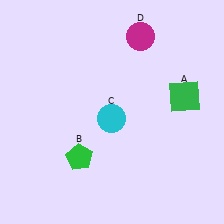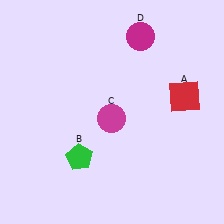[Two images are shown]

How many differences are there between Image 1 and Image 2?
There are 2 differences between the two images.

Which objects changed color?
A changed from green to red. C changed from cyan to magenta.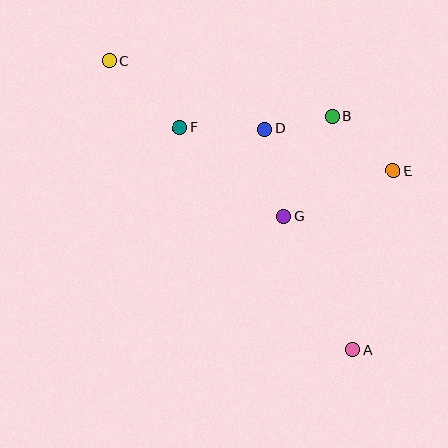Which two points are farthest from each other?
Points A and C are farthest from each other.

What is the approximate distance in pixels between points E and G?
The distance between E and G is approximately 119 pixels.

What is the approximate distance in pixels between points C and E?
The distance between C and E is approximately 305 pixels.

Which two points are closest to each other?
Points B and D are closest to each other.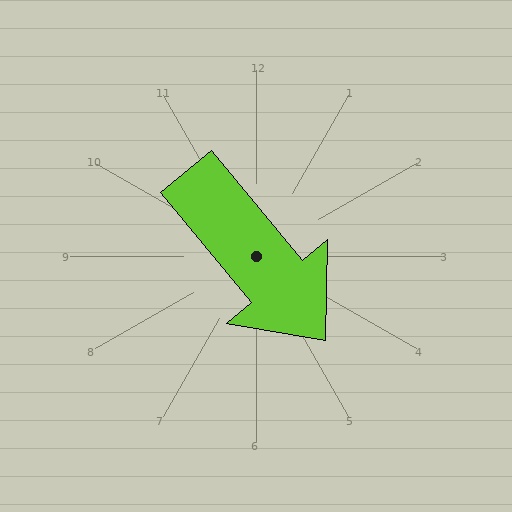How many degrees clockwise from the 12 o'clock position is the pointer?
Approximately 141 degrees.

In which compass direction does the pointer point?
Southeast.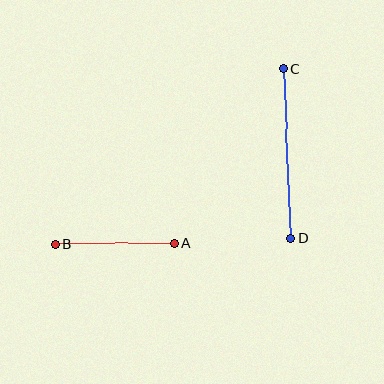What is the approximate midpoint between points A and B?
The midpoint is at approximately (114, 244) pixels.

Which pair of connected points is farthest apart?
Points C and D are farthest apart.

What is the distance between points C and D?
The distance is approximately 170 pixels.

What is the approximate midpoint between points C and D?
The midpoint is at approximately (287, 153) pixels.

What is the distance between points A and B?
The distance is approximately 119 pixels.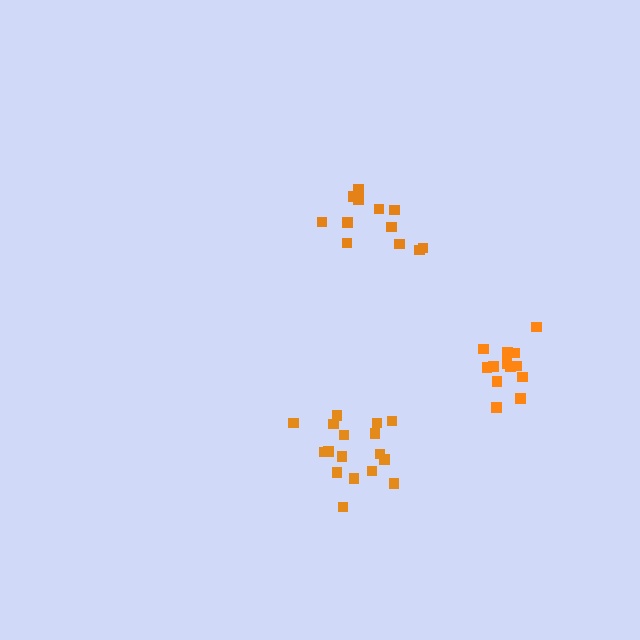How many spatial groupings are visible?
There are 3 spatial groupings.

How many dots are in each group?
Group 1: 17 dots, Group 2: 12 dots, Group 3: 13 dots (42 total).